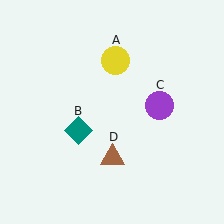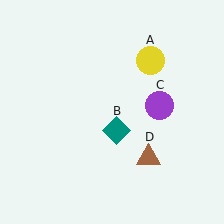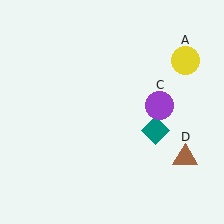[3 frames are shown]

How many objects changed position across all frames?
3 objects changed position: yellow circle (object A), teal diamond (object B), brown triangle (object D).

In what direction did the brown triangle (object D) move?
The brown triangle (object D) moved right.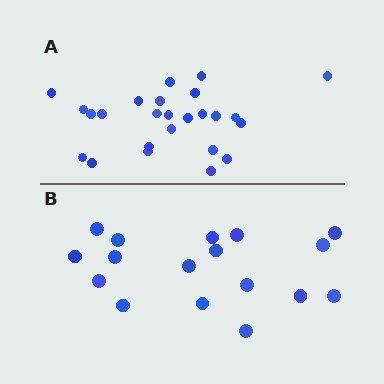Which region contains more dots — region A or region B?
Region A (the top region) has more dots.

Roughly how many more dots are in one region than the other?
Region A has roughly 8 or so more dots than region B.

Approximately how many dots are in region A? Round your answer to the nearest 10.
About 20 dots. (The exact count is 25, which rounds to 20.)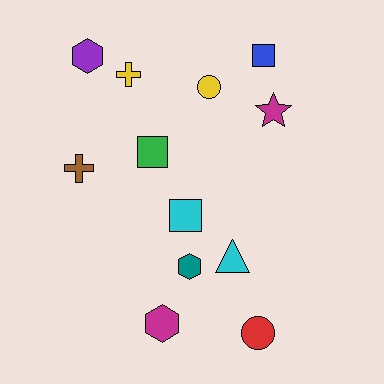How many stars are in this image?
There is 1 star.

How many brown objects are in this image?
There is 1 brown object.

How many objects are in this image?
There are 12 objects.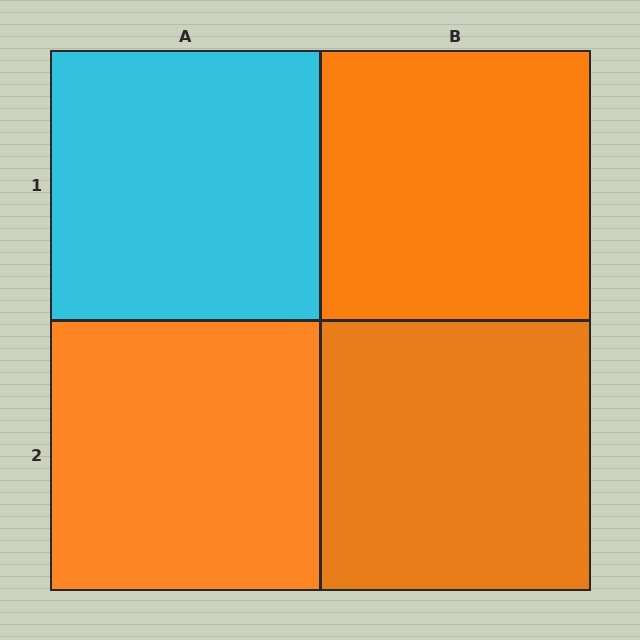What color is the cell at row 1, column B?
Orange.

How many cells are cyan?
1 cell is cyan.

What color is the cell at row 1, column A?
Cyan.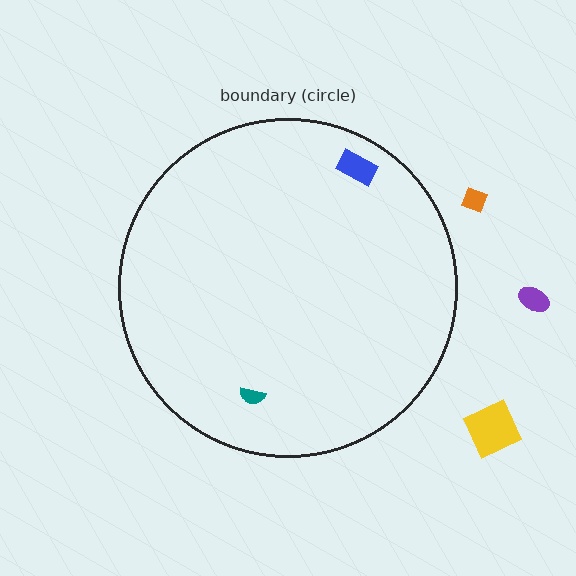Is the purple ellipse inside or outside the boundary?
Outside.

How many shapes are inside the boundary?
2 inside, 3 outside.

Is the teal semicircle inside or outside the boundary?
Inside.